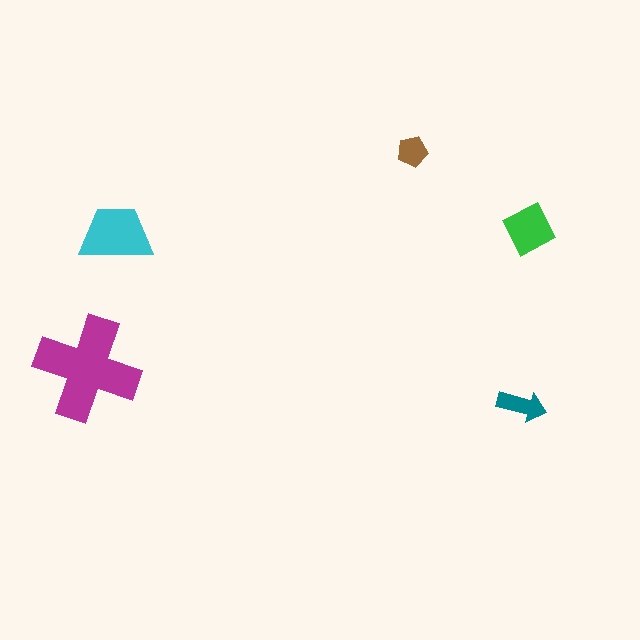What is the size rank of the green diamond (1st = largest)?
3rd.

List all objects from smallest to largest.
The brown pentagon, the teal arrow, the green diamond, the cyan trapezoid, the magenta cross.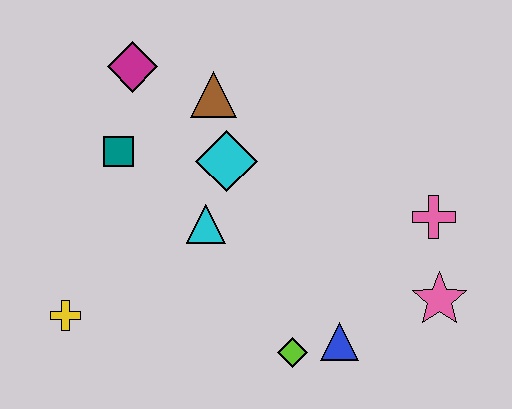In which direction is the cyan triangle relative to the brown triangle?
The cyan triangle is below the brown triangle.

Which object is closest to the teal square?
The magenta diamond is closest to the teal square.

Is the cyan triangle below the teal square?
Yes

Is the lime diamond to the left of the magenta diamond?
No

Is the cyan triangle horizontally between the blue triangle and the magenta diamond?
Yes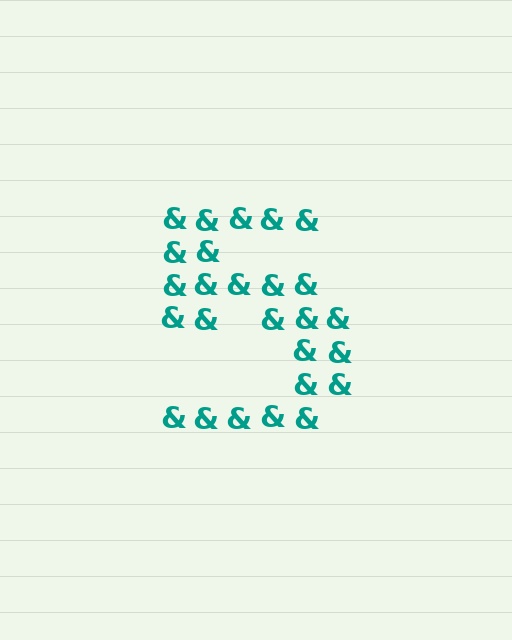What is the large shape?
The large shape is the digit 5.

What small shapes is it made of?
It is made of small ampersands.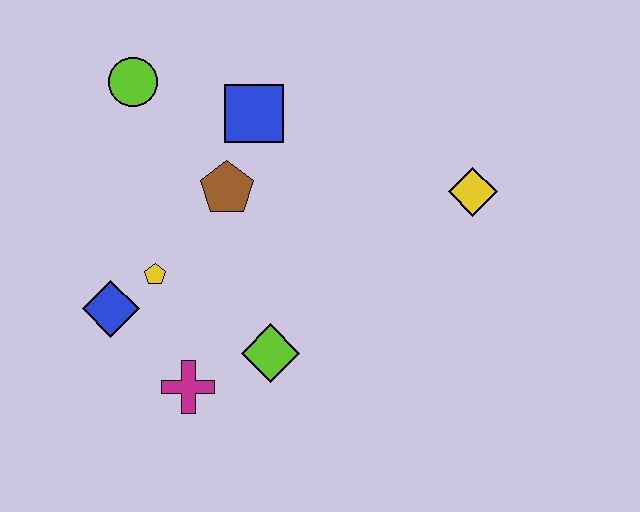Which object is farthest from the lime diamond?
The lime circle is farthest from the lime diamond.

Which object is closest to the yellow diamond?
The blue square is closest to the yellow diamond.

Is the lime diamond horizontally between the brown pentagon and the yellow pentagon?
No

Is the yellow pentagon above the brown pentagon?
No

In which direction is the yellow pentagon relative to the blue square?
The yellow pentagon is below the blue square.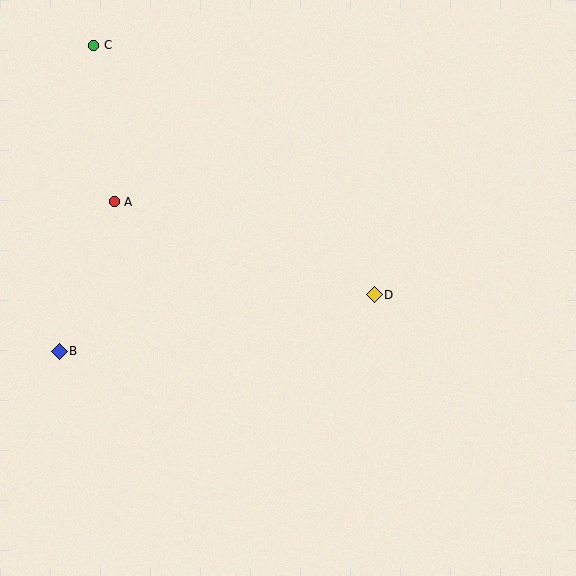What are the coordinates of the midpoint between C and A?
The midpoint between C and A is at (104, 123).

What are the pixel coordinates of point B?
Point B is at (59, 351).